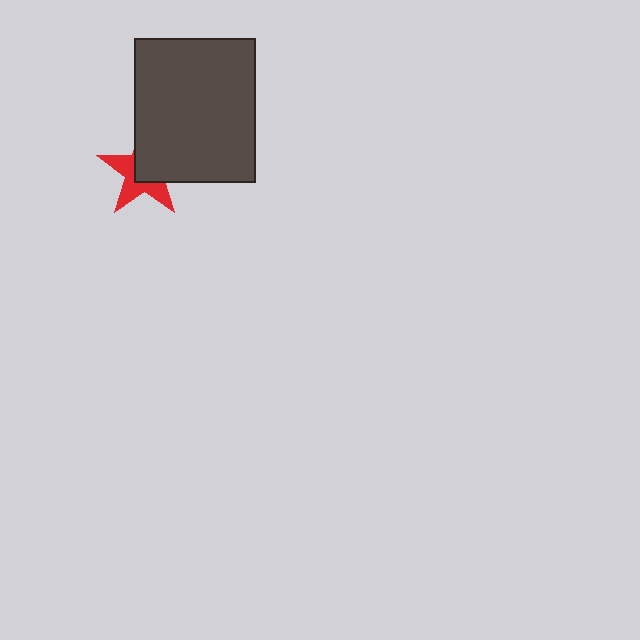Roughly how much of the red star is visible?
About half of it is visible (roughly 47%).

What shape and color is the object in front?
The object in front is a dark gray rectangle.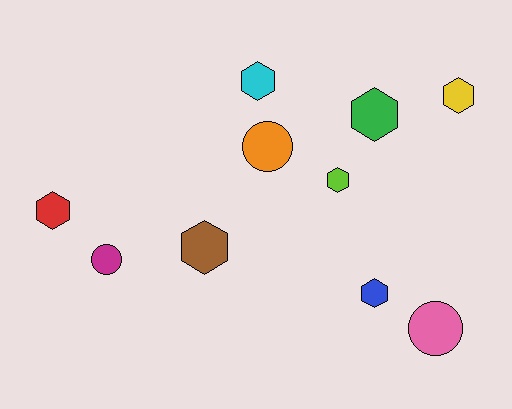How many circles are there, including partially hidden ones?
There are 3 circles.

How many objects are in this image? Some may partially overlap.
There are 10 objects.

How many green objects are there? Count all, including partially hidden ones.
There is 1 green object.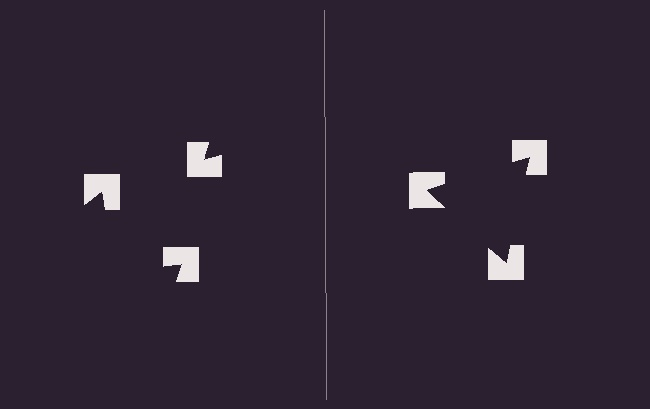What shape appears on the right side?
An illusory triangle.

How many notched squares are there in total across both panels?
6 — 3 on each side.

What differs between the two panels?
The notched squares are positioned identically on both sides; only the wedge orientations differ. On the right they align to a triangle; on the left they are misaligned.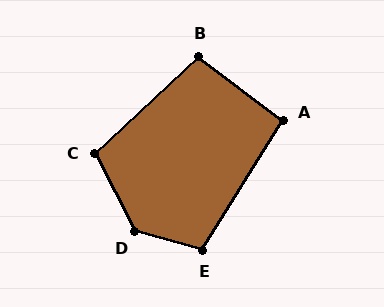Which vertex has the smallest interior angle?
A, at approximately 95 degrees.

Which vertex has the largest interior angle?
D, at approximately 132 degrees.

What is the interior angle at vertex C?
Approximately 106 degrees (obtuse).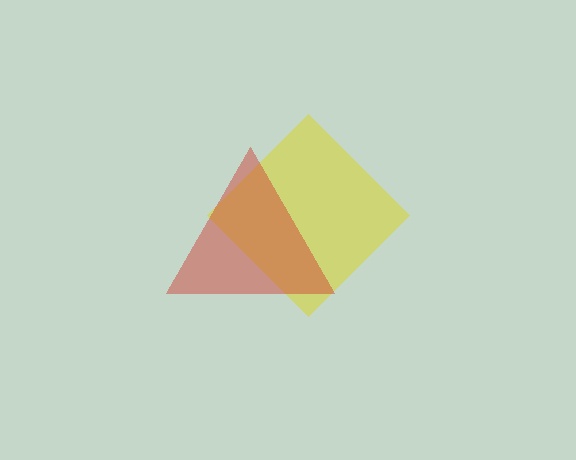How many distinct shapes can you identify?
There are 2 distinct shapes: a yellow diamond, a red triangle.